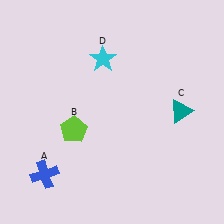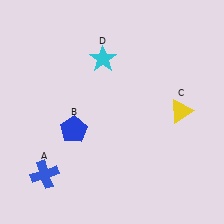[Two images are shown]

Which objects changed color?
B changed from lime to blue. C changed from teal to yellow.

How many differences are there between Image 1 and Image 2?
There are 2 differences between the two images.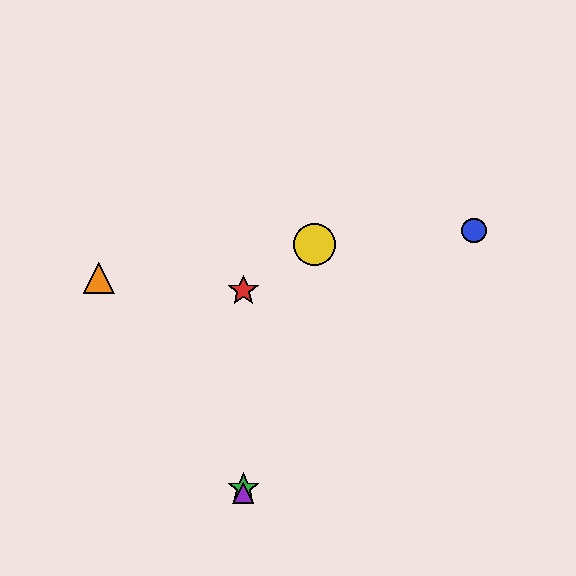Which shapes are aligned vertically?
The red star, the green star, the purple triangle are aligned vertically.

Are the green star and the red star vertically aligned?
Yes, both are at x≈243.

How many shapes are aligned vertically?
3 shapes (the red star, the green star, the purple triangle) are aligned vertically.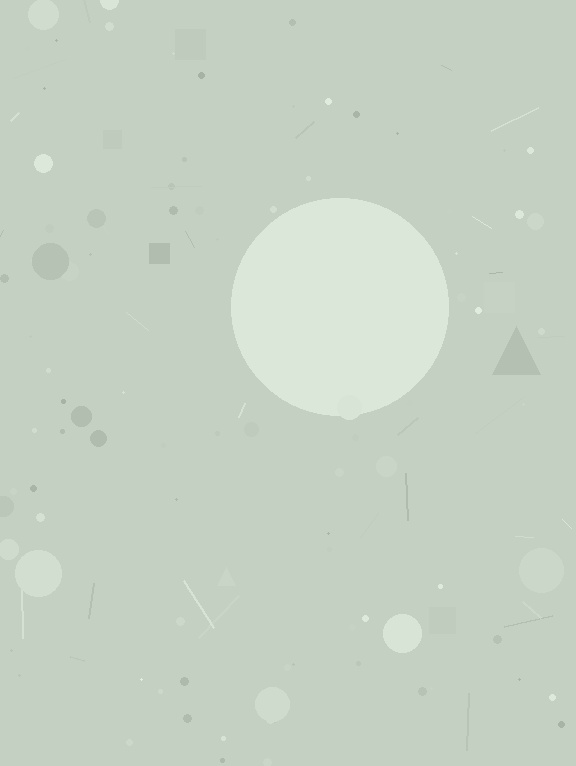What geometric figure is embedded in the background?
A circle is embedded in the background.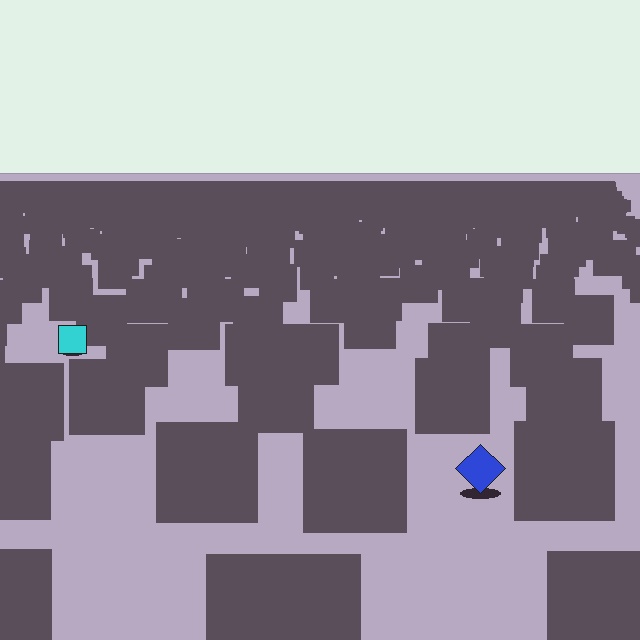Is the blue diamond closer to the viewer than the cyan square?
Yes. The blue diamond is closer — you can tell from the texture gradient: the ground texture is coarser near it.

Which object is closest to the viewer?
The blue diamond is closest. The texture marks near it are larger and more spread out.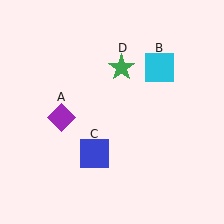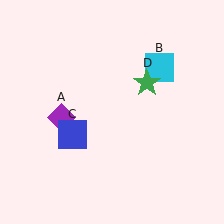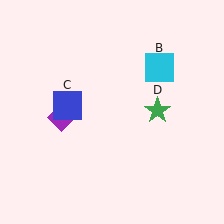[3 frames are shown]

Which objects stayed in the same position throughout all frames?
Purple diamond (object A) and cyan square (object B) remained stationary.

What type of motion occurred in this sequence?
The blue square (object C), green star (object D) rotated clockwise around the center of the scene.